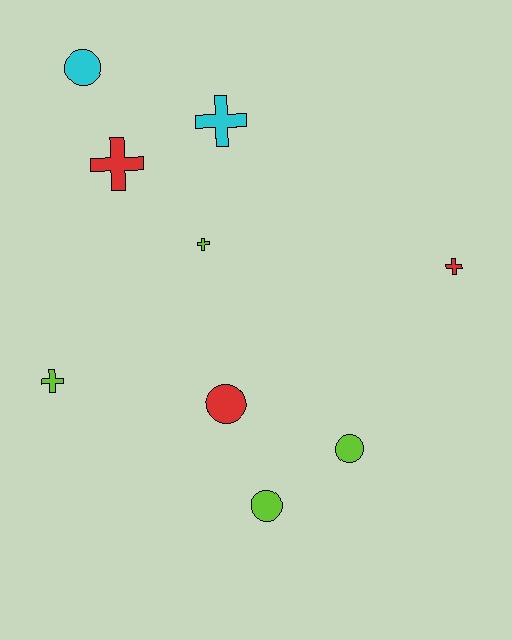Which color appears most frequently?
Lime, with 4 objects.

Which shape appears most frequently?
Cross, with 5 objects.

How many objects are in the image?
There are 9 objects.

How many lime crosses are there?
There are 2 lime crosses.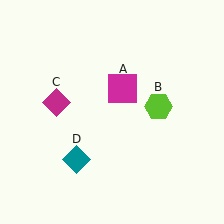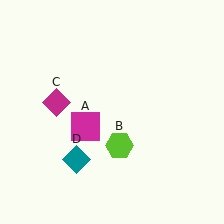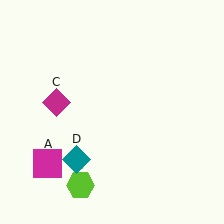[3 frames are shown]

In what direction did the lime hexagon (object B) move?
The lime hexagon (object B) moved down and to the left.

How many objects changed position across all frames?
2 objects changed position: magenta square (object A), lime hexagon (object B).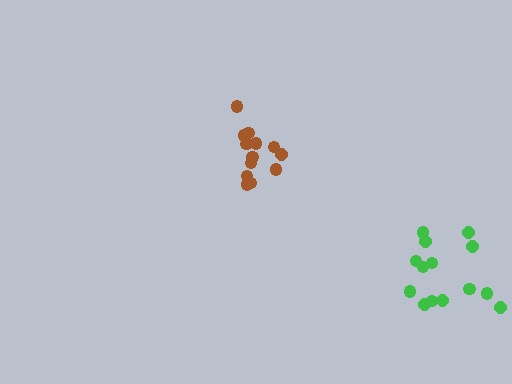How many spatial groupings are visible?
There are 2 spatial groupings.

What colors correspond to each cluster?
The clusters are colored: brown, green.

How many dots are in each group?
Group 1: 13 dots, Group 2: 14 dots (27 total).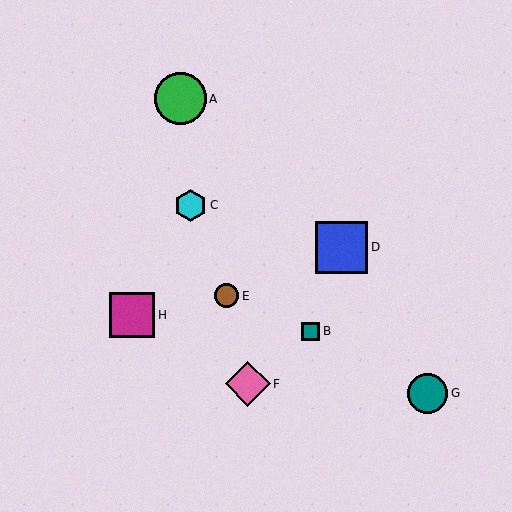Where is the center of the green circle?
The center of the green circle is at (180, 99).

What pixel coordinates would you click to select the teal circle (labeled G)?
Click at (428, 393) to select the teal circle G.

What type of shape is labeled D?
Shape D is a blue square.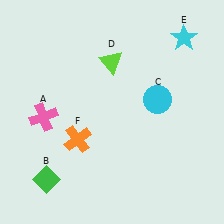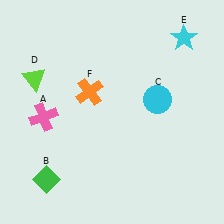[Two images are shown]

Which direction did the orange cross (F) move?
The orange cross (F) moved up.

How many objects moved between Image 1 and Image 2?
2 objects moved between the two images.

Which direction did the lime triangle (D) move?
The lime triangle (D) moved left.